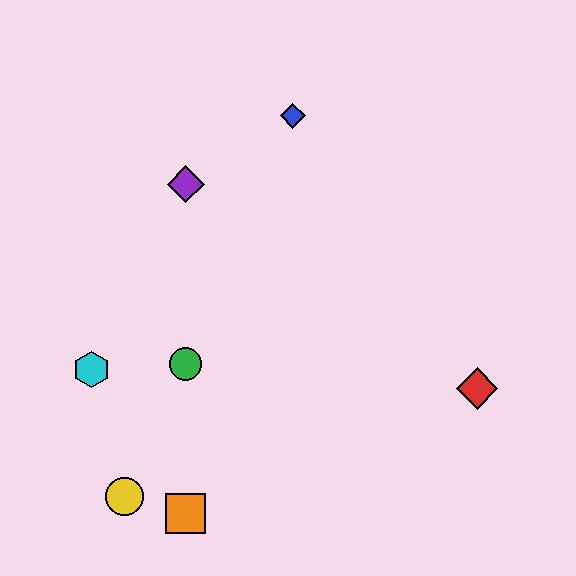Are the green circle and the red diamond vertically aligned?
No, the green circle is at x≈186 and the red diamond is at x≈477.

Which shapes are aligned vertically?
The green circle, the purple diamond, the orange square are aligned vertically.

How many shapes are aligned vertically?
3 shapes (the green circle, the purple diamond, the orange square) are aligned vertically.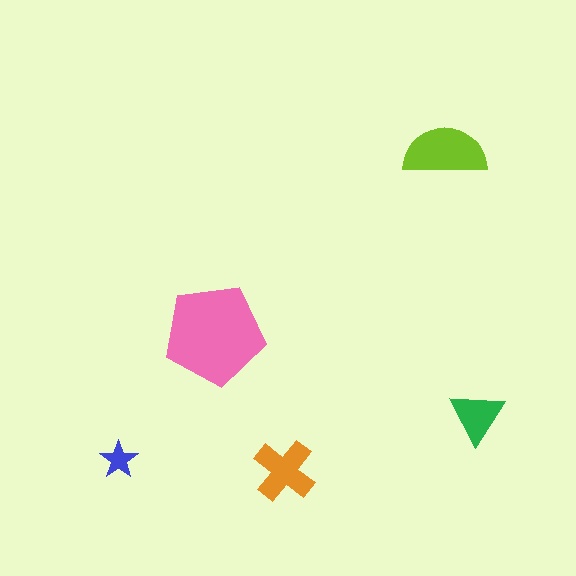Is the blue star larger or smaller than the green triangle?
Smaller.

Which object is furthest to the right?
The green triangle is rightmost.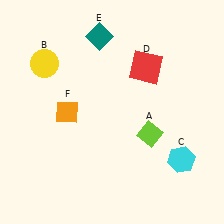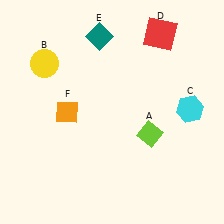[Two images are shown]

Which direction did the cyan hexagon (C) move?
The cyan hexagon (C) moved up.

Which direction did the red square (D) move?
The red square (D) moved up.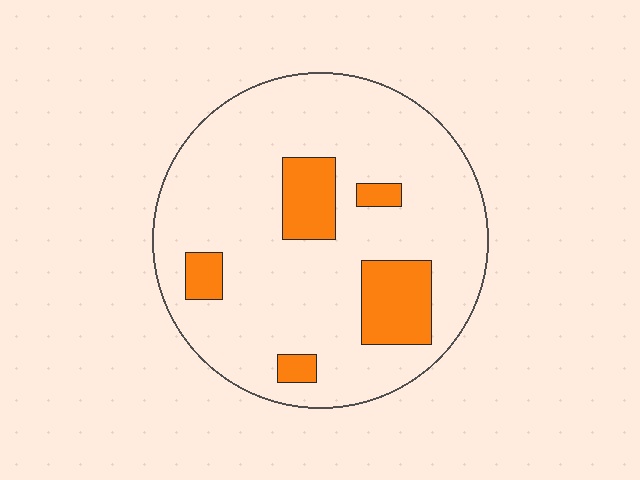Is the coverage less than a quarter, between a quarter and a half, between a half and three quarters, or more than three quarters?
Less than a quarter.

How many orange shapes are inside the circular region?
5.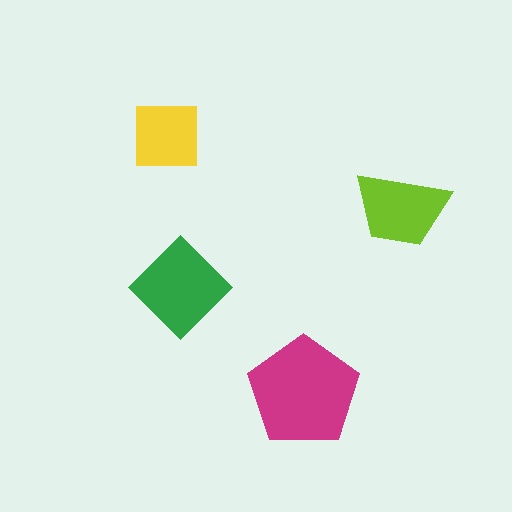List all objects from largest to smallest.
The magenta pentagon, the green diamond, the lime trapezoid, the yellow square.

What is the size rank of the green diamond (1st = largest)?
2nd.